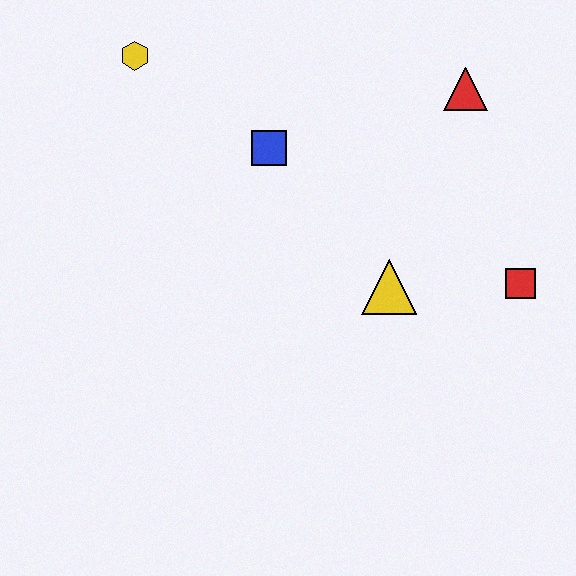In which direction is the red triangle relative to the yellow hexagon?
The red triangle is to the right of the yellow hexagon.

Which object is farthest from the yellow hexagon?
The red square is farthest from the yellow hexagon.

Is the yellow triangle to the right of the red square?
No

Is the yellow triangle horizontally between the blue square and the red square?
Yes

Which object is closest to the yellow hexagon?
The blue square is closest to the yellow hexagon.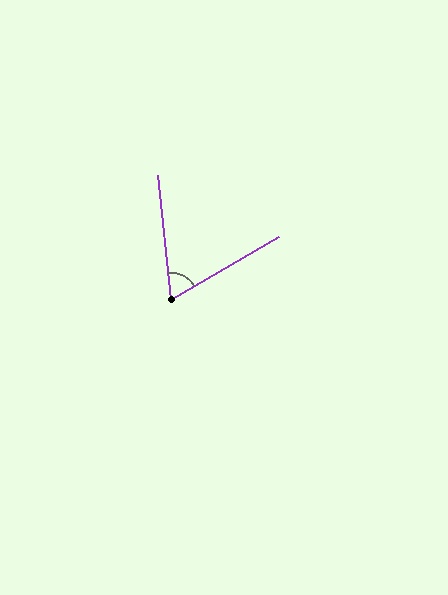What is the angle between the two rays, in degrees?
Approximately 66 degrees.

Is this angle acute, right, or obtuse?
It is acute.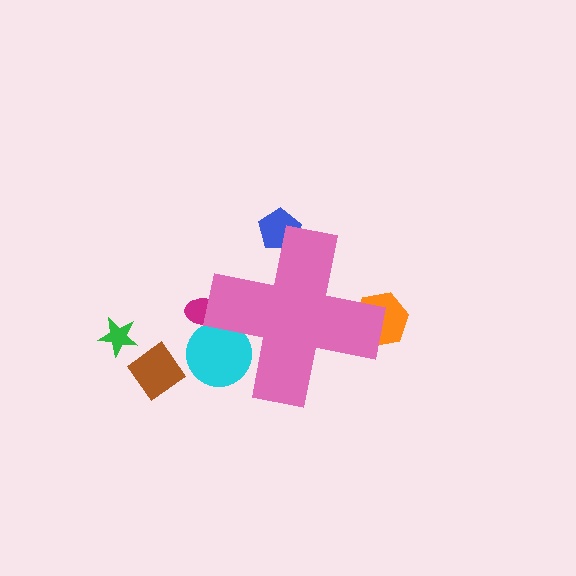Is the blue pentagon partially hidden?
Yes, the blue pentagon is partially hidden behind the pink cross.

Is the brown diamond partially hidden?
No, the brown diamond is fully visible.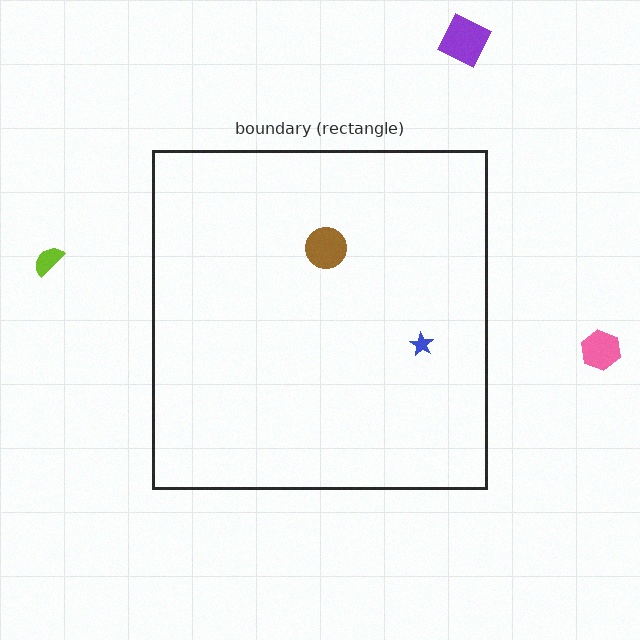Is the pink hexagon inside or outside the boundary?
Outside.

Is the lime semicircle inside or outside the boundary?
Outside.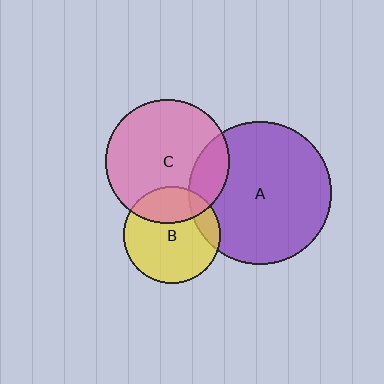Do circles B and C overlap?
Yes.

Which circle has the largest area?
Circle A (purple).